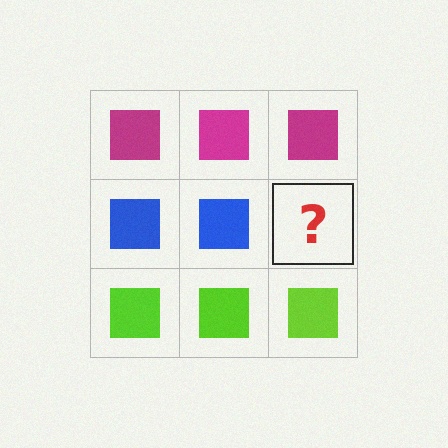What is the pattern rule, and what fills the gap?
The rule is that each row has a consistent color. The gap should be filled with a blue square.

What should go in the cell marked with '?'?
The missing cell should contain a blue square.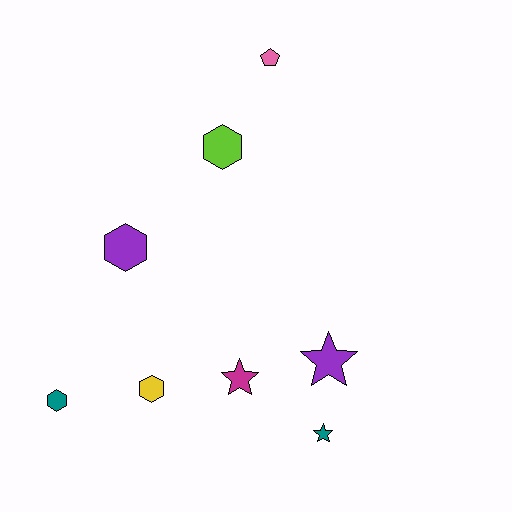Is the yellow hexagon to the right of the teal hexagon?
Yes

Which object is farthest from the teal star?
The pink pentagon is farthest from the teal star.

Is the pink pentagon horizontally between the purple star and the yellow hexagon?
Yes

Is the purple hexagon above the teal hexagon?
Yes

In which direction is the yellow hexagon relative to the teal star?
The yellow hexagon is to the left of the teal star.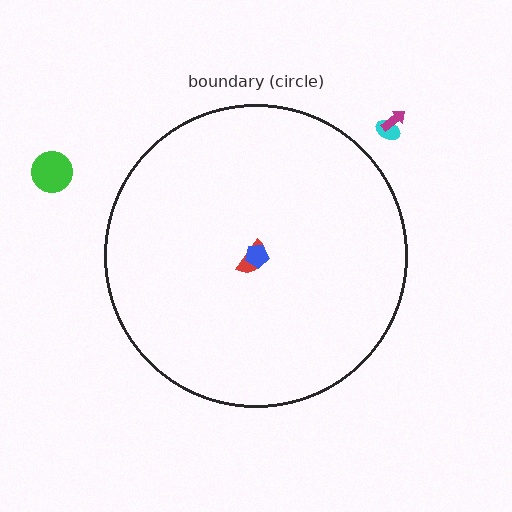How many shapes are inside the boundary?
2 inside, 3 outside.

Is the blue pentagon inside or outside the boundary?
Inside.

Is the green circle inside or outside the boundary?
Outside.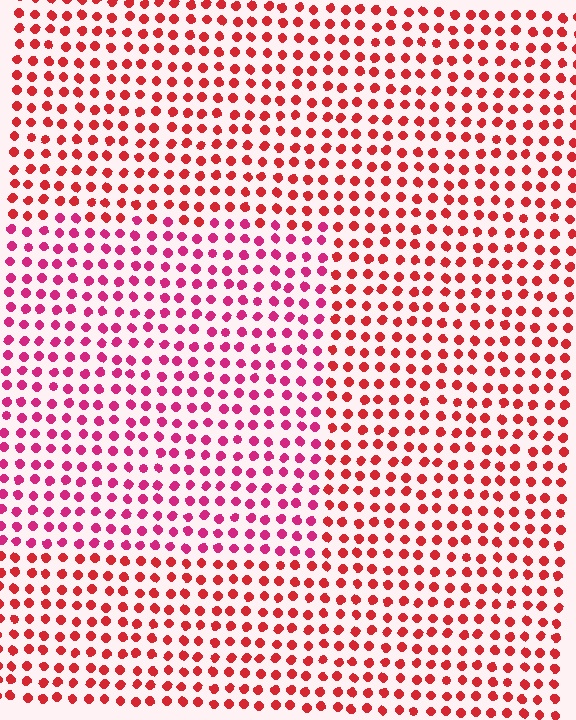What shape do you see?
I see a rectangle.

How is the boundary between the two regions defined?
The boundary is defined purely by a slight shift in hue (about 29 degrees). Spacing, size, and orientation are identical on both sides.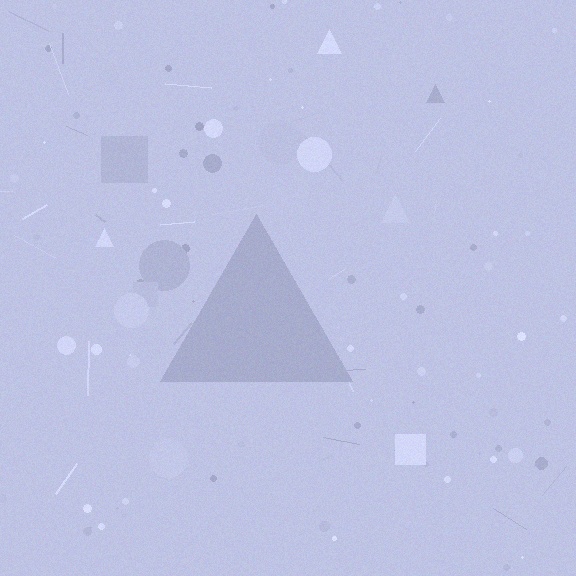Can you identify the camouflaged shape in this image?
The camouflaged shape is a triangle.